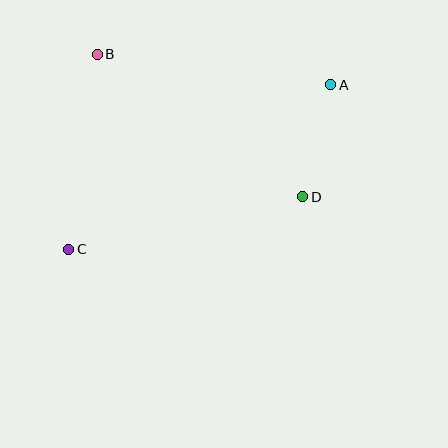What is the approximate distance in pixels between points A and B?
The distance between A and B is approximately 235 pixels.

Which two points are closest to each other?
Points A and D are closest to each other.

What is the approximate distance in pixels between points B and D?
The distance between B and D is approximately 250 pixels.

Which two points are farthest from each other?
Points A and C are farthest from each other.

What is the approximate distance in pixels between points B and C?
The distance between B and C is approximately 197 pixels.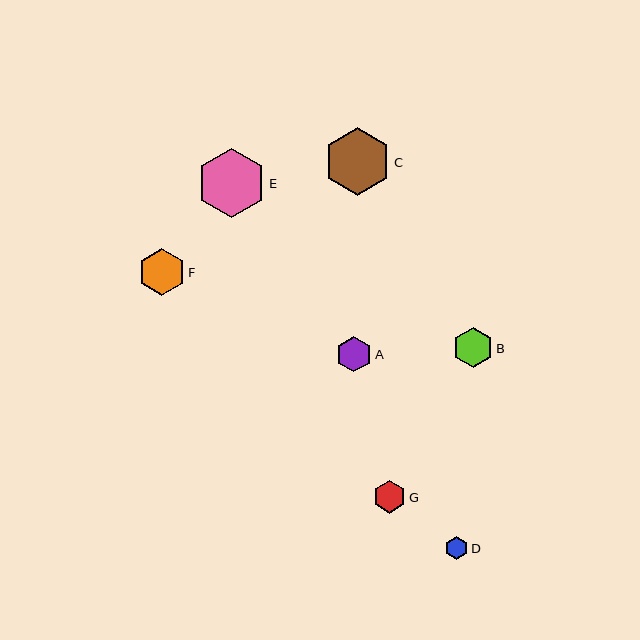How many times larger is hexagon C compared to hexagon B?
Hexagon C is approximately 1.7 times the size of hexagon B.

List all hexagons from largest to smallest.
From largest to smallest: E, C, F, B, A, G, D.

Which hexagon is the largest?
Hexagon E is the largest with a size of approximately 69 pixels.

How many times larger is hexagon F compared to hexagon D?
Hexagon F is approximately 2.1 times the size of hexagon D.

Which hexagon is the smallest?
Hexagon D is the smallest with a size of approximately 23 pixels.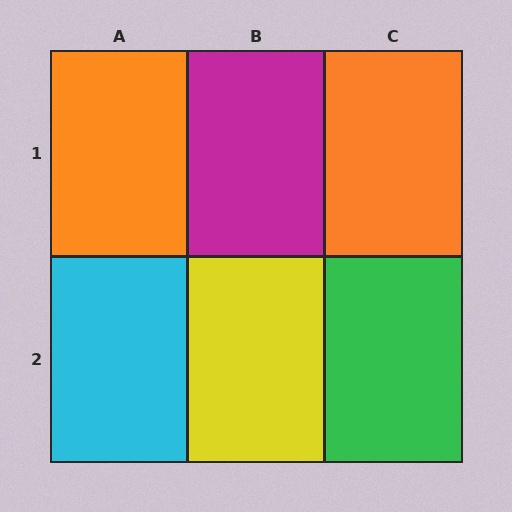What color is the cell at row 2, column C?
Green.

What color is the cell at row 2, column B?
Yellow.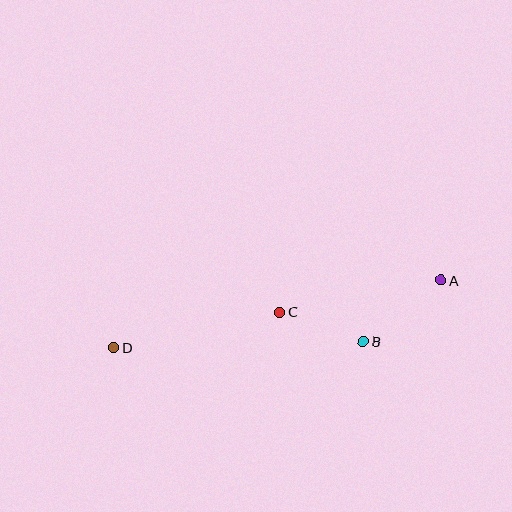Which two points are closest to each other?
Points B and C are closest to each other.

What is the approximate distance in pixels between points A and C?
The distance between A and C is approximately 164 pixels.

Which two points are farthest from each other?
Points A and D are farthest from each other.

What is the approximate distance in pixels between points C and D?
The distance between C and D is approximately 170 pixels.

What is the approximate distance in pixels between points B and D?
The distance between B and D is approximately 250 pixels.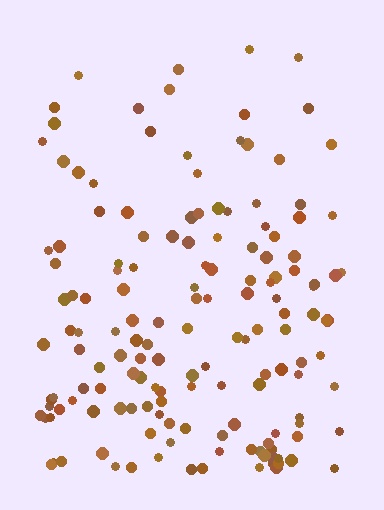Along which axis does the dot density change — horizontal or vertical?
Vertical.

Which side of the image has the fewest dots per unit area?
The top.